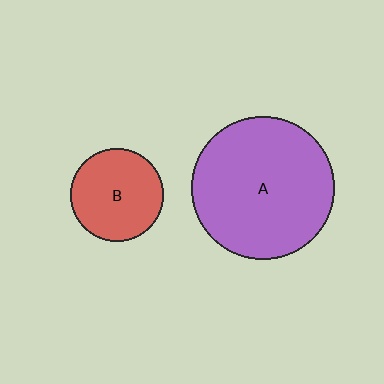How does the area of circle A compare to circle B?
Approximately 2.4 times.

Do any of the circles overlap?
No, none of the circles overlap.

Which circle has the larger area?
Circle A (purple).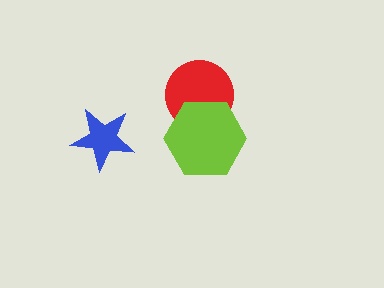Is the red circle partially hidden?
Yes, it is partially covered by another shape.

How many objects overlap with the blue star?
0 objects overlap with the blue star.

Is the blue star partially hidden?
No, no other shape covers it.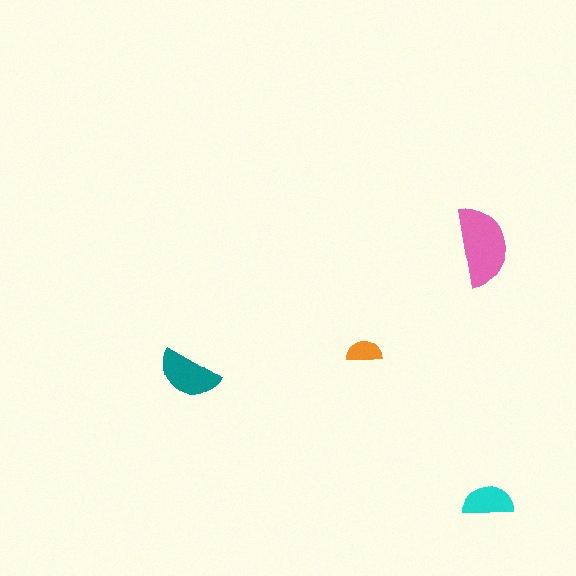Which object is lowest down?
The cyan semicircle is bottommost.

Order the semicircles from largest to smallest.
the pink one, the teal one, the cyan one, the orange one.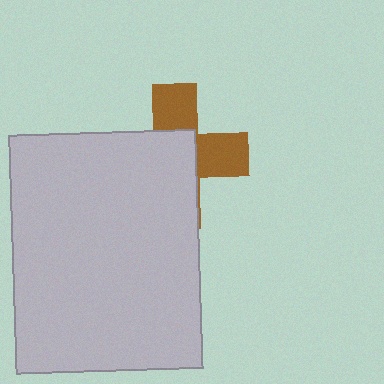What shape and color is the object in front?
The object in front is a light gray rectangle.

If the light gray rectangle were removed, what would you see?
You would see the complete brown cross.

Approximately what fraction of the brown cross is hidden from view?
Roughly 59% of the brown cross is hidden behind the light gray rectangle.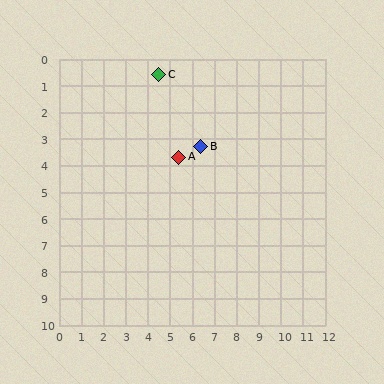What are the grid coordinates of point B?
Point B is at approximately (6.4, 3.3).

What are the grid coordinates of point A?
Point A is at approximately (5.4, 3.7).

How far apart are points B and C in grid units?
Points B and C are about 3.3 grid units apart.